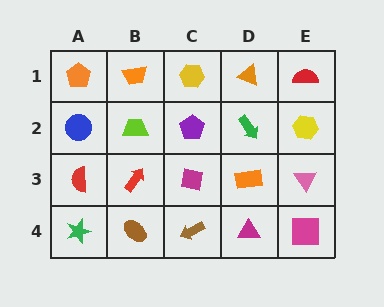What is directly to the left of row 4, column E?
A magenta triangle.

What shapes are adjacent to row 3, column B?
A lime trapezoid (row 2, column B), a brown ellipse (row 4, column B), a red semicircle (row 3, column A), a magenta square (row 3, column C).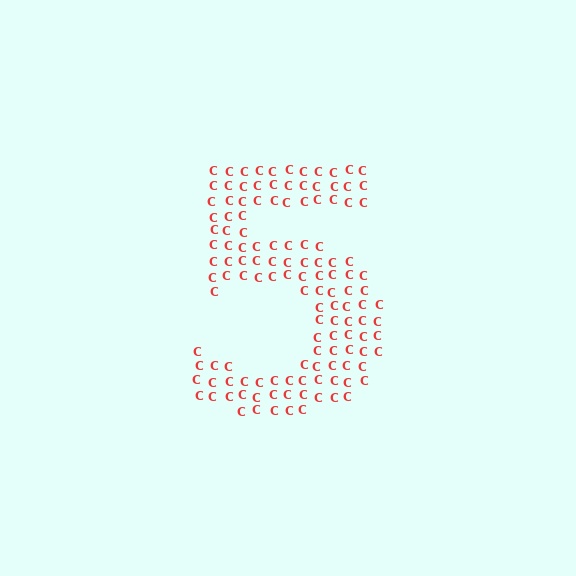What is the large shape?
The large shape is the digit 5.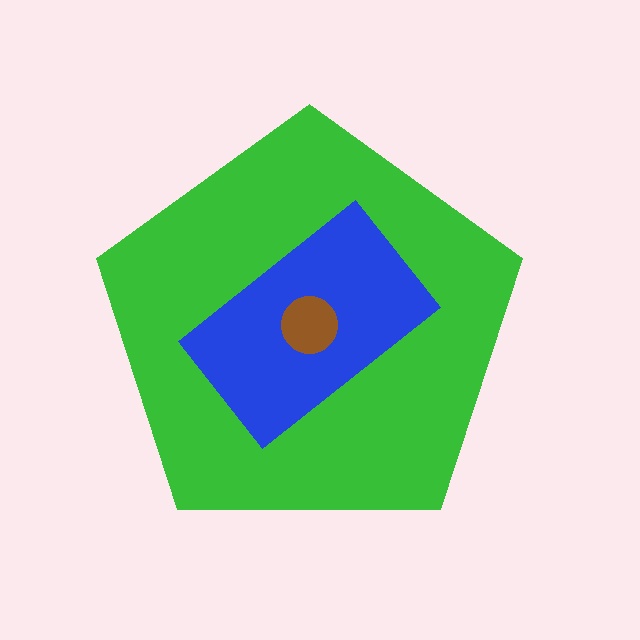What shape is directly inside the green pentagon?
The blue rectangle.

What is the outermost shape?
The green pentagon.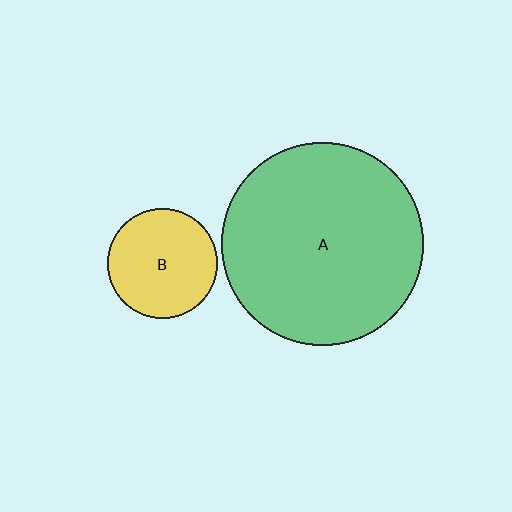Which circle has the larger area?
Circle A (green).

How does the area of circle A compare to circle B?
Approximately 3.4 times.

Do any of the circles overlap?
No, none of the circles overlap.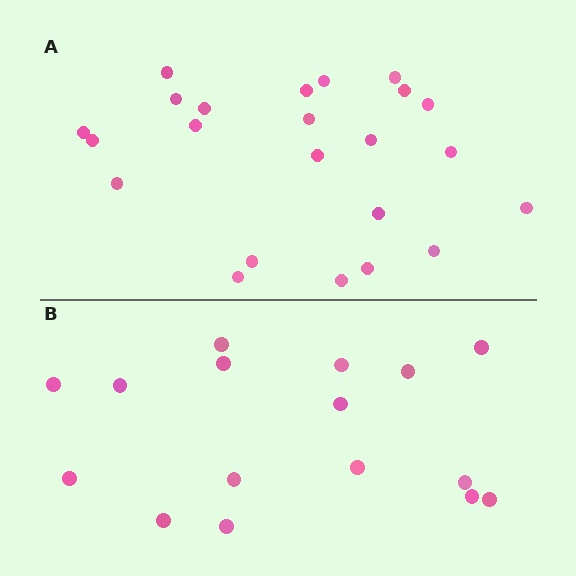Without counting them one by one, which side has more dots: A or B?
Region A (the top region) has more dots.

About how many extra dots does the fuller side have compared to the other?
Region A has roughly 8 or so more dots than region B.